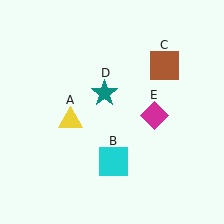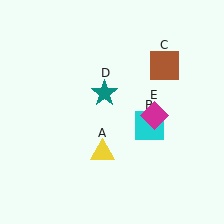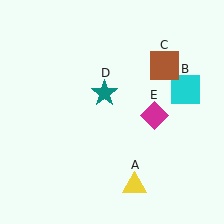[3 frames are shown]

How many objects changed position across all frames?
2 objects changed position: yellow triangle (object A), cyan square (object B).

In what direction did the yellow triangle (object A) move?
The yellow triangle (object A) moved down and to the right.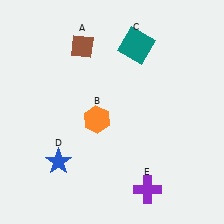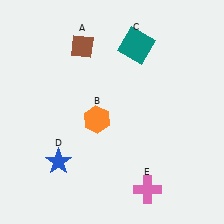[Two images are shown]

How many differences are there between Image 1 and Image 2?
There is 1 difference between the two images.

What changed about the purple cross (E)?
In Image 1, E is purple. In Image 2, it changed to pink.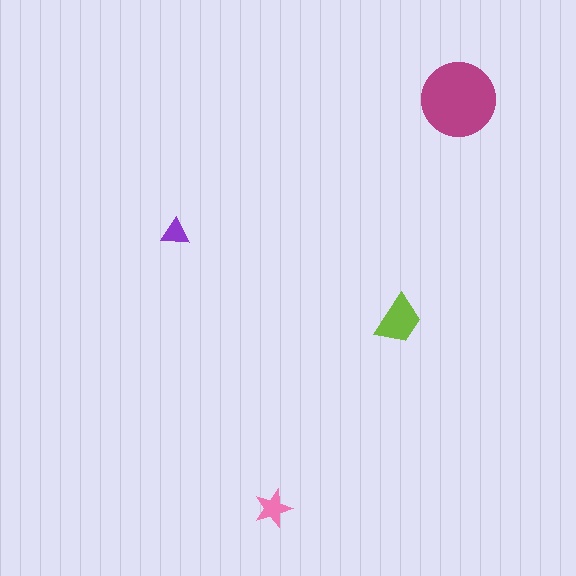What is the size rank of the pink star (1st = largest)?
3rd.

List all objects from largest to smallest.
The magenta circle, the lime trapezoid, the pink star, the purple triangle.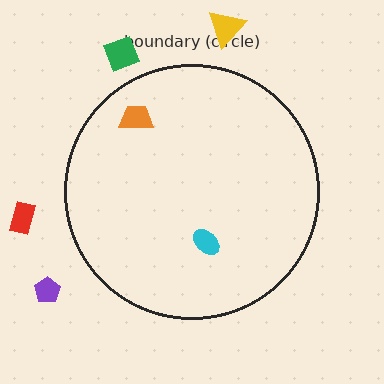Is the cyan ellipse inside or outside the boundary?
Inside.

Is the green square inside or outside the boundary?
Outside.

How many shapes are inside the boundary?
2 inside, 4 outside.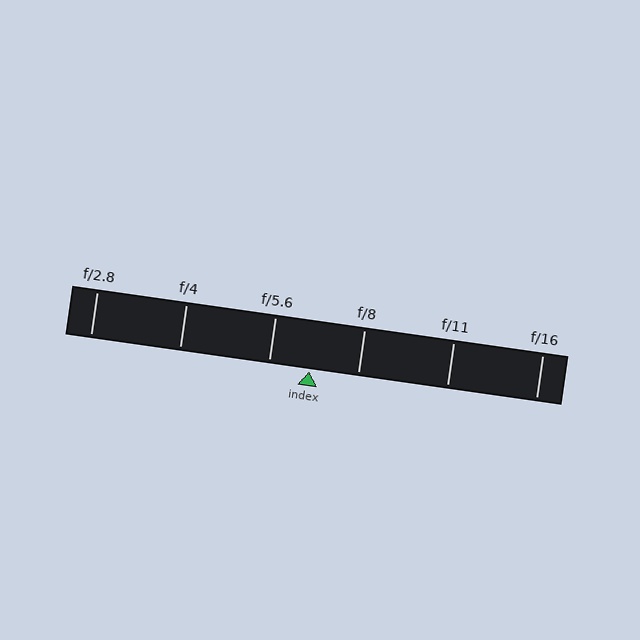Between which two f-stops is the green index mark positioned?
The index mark is between f/5.6 and f/8.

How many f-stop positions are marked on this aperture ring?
There are 6 f-stop positions marked.